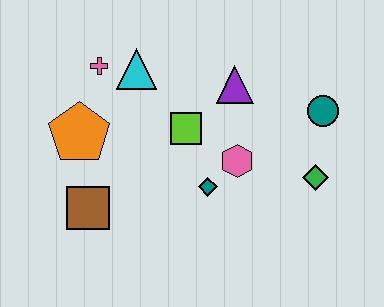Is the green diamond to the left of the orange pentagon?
No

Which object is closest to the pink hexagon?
The teal diamond is closest to the pink hexagon.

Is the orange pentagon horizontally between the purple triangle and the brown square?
No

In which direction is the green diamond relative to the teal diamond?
The green diamond is to the right of the teal diamond.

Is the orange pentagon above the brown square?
Yes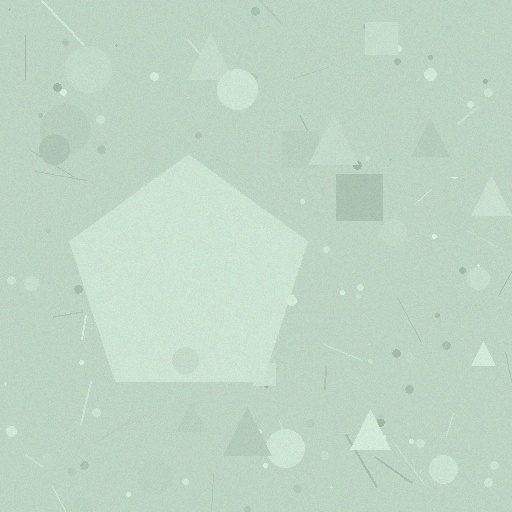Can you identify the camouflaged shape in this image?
The camouflaged shape is a pentagon.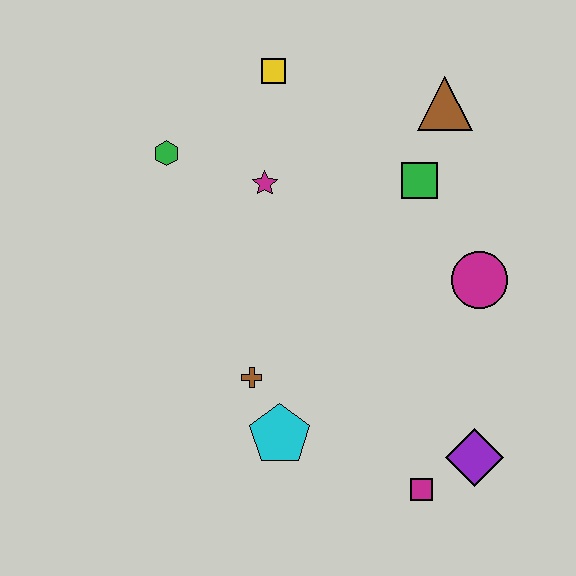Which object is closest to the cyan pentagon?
The brown cross is closest to the cyan pentagon.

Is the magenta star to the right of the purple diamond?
No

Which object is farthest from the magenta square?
The yellow square is farthest from the magenta square.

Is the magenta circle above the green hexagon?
No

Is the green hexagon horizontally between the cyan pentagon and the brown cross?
No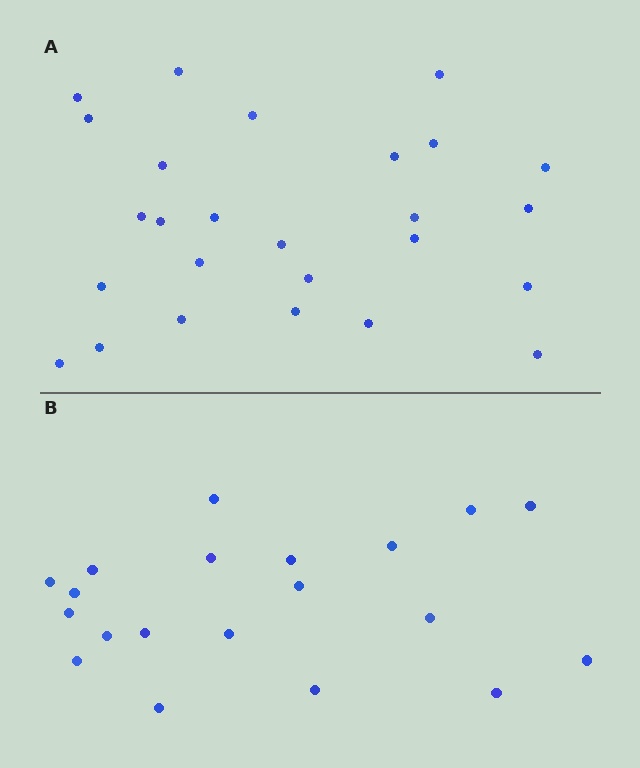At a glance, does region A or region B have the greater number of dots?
Region A (the top region) has more dots.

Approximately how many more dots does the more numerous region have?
Region A has about 6 more dots than region B.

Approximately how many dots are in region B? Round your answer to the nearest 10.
About 20 dots.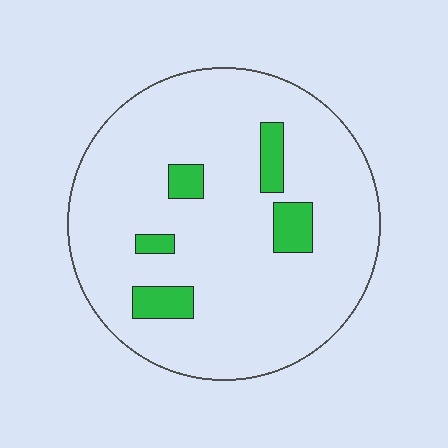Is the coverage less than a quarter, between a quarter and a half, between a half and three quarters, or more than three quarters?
Less than a quarter.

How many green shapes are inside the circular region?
5.